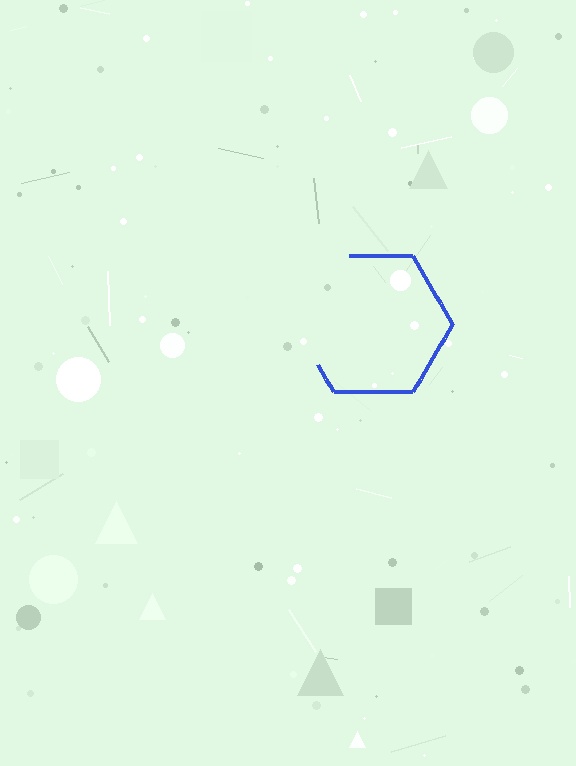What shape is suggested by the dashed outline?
The dashed outline suggests a hexagon.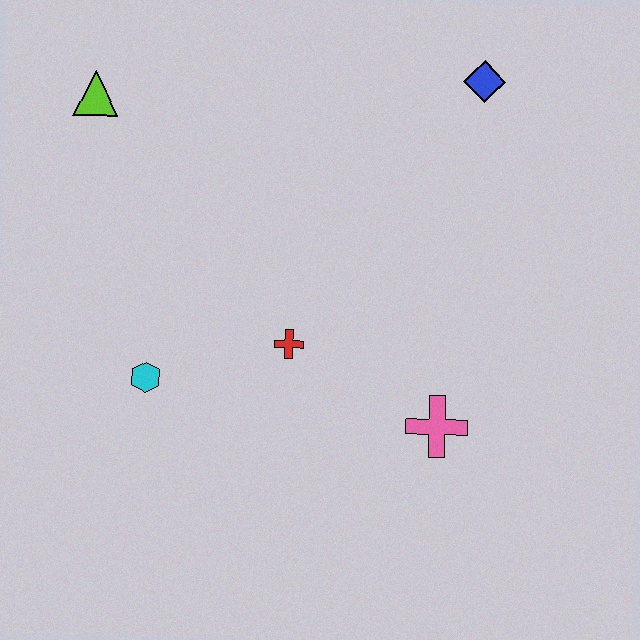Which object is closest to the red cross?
The cyan hexagon is closest to the red cross.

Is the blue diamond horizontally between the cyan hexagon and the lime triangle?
No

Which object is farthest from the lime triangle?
The pink cross is farthest from the lime triangle.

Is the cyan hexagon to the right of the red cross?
No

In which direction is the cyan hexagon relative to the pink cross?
The cyan hexagon is to the left of the pink cross.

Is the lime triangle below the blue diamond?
Yes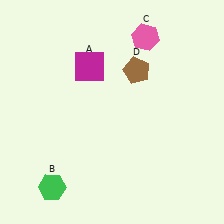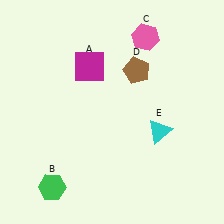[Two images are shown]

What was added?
A cyan triangle (E) was added in Image 2.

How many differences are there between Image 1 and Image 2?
There is 1 difference between the two images.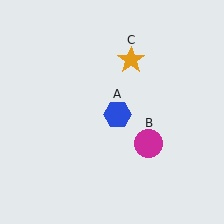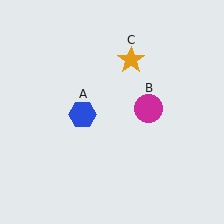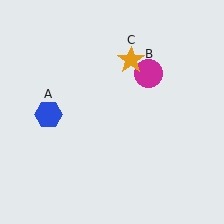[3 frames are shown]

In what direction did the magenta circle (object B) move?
The magenta circle (object B) moved up.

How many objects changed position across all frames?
2 objects changed position: blue hexagon (object A), magenta circle (object B).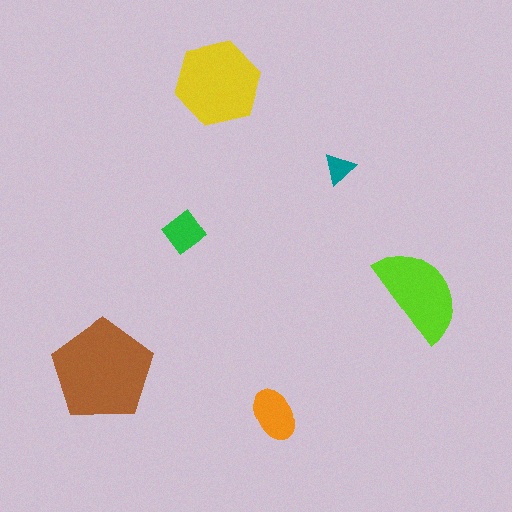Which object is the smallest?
The teal triangle.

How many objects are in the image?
There are 6 objects in the image.